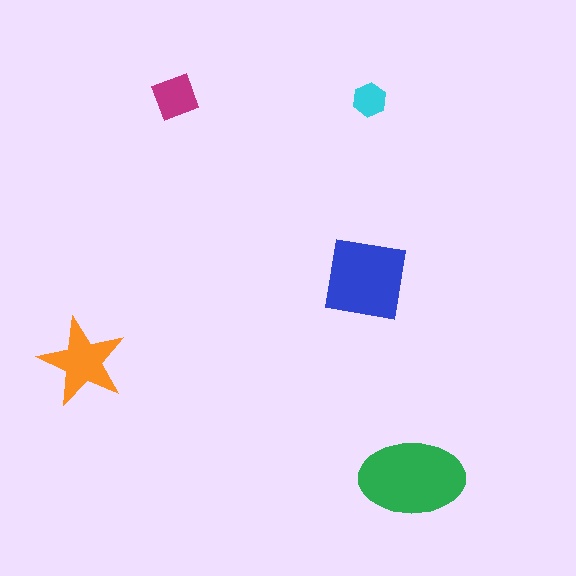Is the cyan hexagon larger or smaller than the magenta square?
Smaller.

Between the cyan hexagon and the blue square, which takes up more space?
The blue square.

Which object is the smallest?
The cyan hexagon.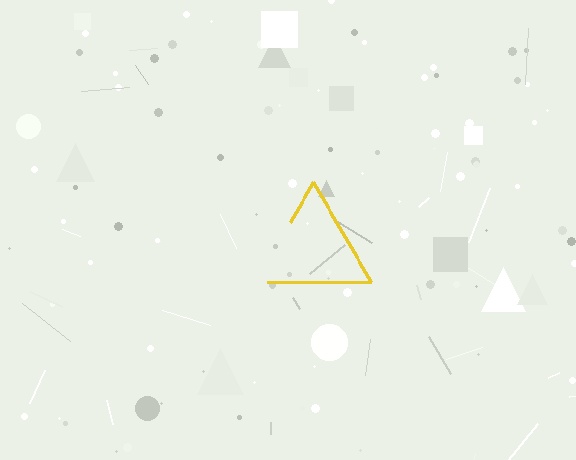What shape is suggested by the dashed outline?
The dashed outline suggests a triangle.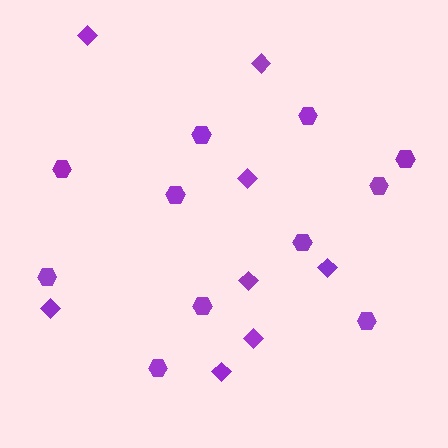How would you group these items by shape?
There are 2 groups: one group of hexagons (11) and one group of diamonds (8).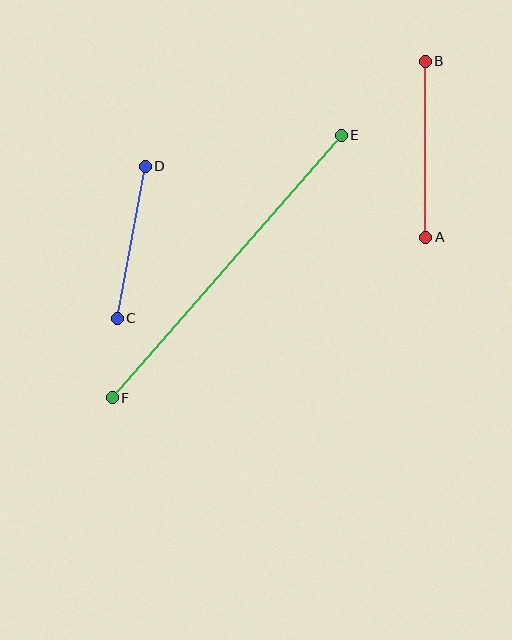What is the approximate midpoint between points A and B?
The midpoint is at approximately (426, 149) pixels.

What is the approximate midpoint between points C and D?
The midpoint is at approximately (131, 242) pixels.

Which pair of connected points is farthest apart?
Points E and F are farthest apart.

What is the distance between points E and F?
The distance is approximately 349 pixels.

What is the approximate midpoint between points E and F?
The midpoint is at approximately (227, 267) pixels.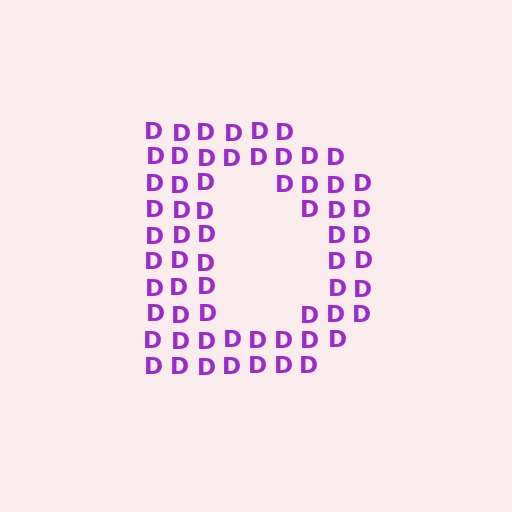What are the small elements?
The small elements are letter D's.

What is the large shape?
The large shape is the letter D.